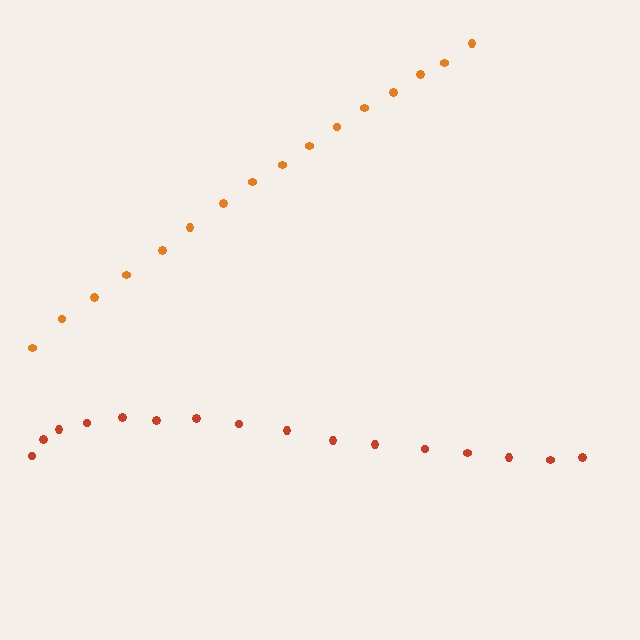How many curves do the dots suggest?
There are 2 distinct paths.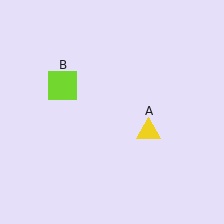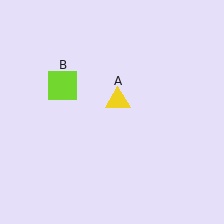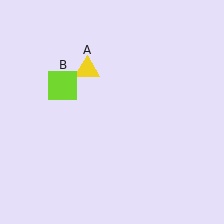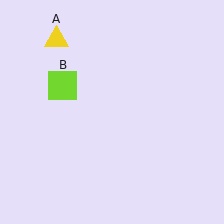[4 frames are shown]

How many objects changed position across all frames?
1 object changed position: yellow triangle (object A).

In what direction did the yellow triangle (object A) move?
The yellow triangle (object A) moved up and to the left.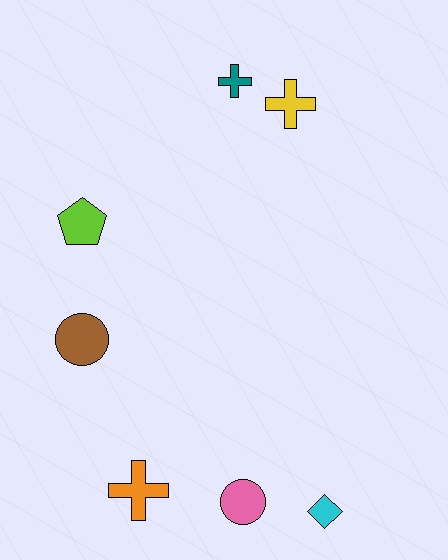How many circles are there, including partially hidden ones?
There are 2 circles.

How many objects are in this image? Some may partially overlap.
There are 7 objects.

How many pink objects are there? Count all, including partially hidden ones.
There is 1 pink object.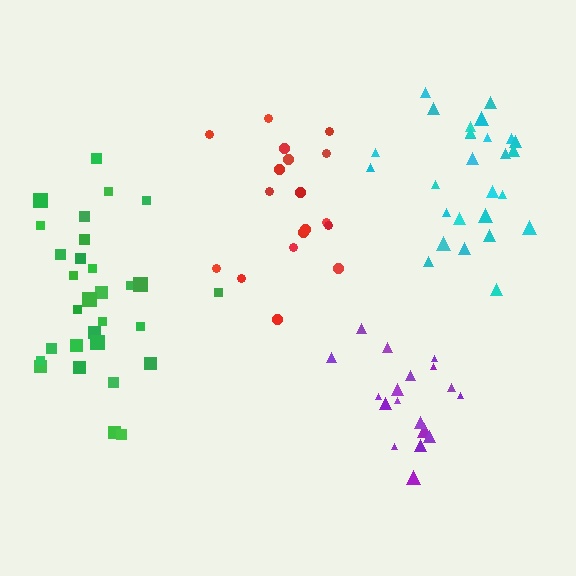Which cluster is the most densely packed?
Purple.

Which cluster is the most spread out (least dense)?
Red.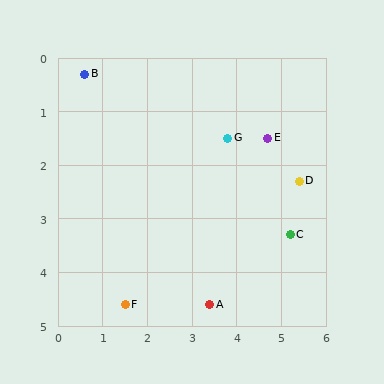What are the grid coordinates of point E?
Point E is at approximately (4.7, 1.5).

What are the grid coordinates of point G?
Point G is at approximately (3.8, 1.5).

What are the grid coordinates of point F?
Point F is at approximately (1.5, 4.6).